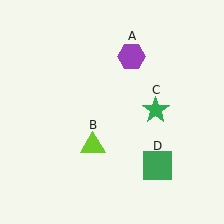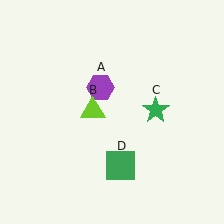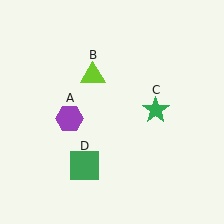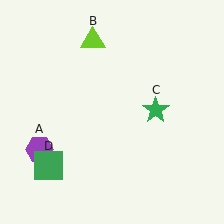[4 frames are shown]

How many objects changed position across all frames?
3 objects changed position: purple hexagon (object A), lime triangle (object B), green square (object D).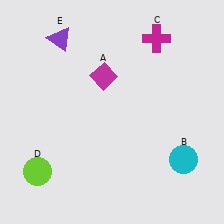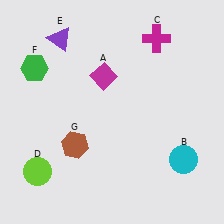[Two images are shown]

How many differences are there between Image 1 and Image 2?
There are 2 differences between the two images.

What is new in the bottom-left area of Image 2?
A brown hexagon (G) was added in the bottom-left area of Image 2.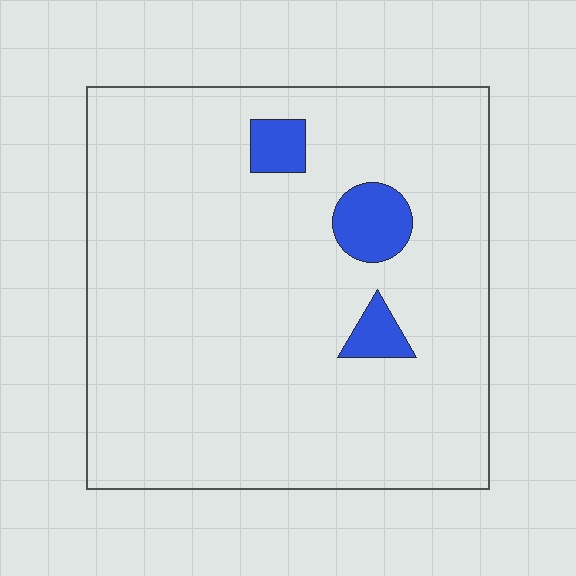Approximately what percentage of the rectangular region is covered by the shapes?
Approximately 5%.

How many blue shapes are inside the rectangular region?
3.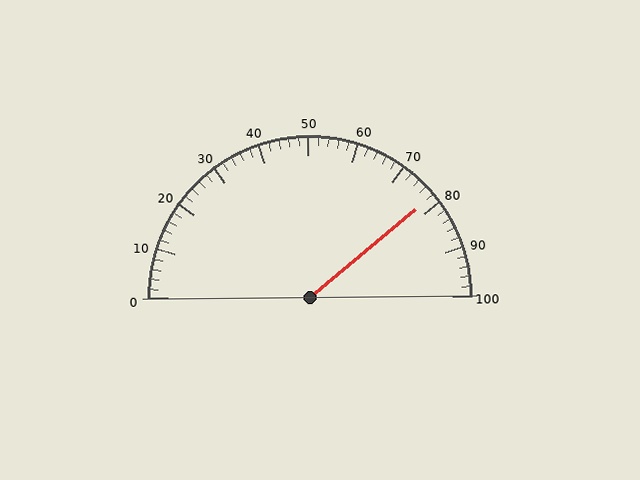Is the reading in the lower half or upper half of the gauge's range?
The reading is in the upper half of the range (0 to 100).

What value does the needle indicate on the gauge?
The needle indicates approximately 78.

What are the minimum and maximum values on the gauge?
The gauge ranges from 0 to 100.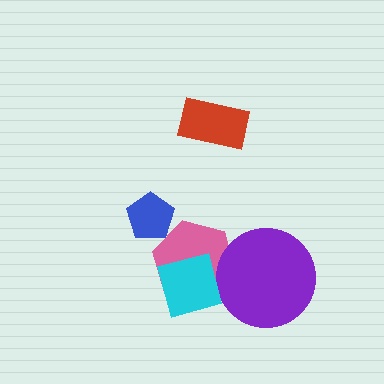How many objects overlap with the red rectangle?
0 objects overlap with the red rectangle.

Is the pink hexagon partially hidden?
Yes, it is partially covered by another shape.